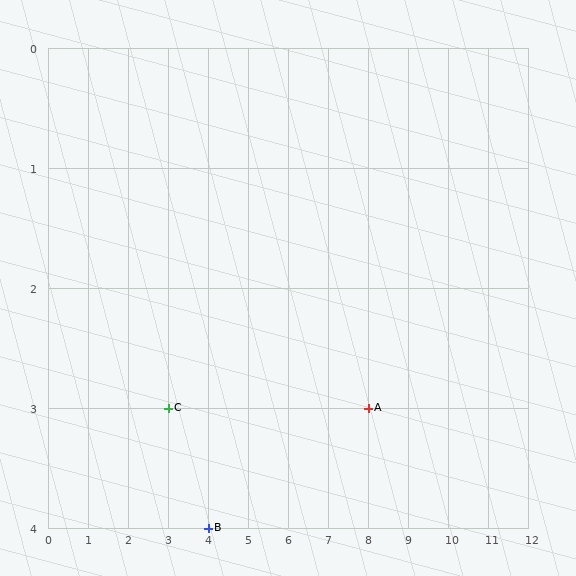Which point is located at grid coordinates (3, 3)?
Point C is at (3, 3).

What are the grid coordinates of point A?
Point A is at grid coordinates (8, 3).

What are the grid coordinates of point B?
Point B is at grid coordinates (4, 4).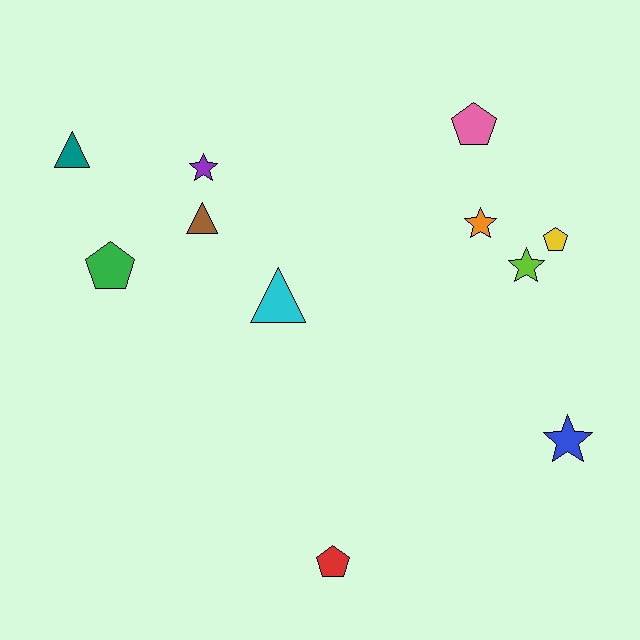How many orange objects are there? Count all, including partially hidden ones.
There is 1 orange object.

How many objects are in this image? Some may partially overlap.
There are 11 objects.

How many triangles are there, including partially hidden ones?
There are 3 triangles.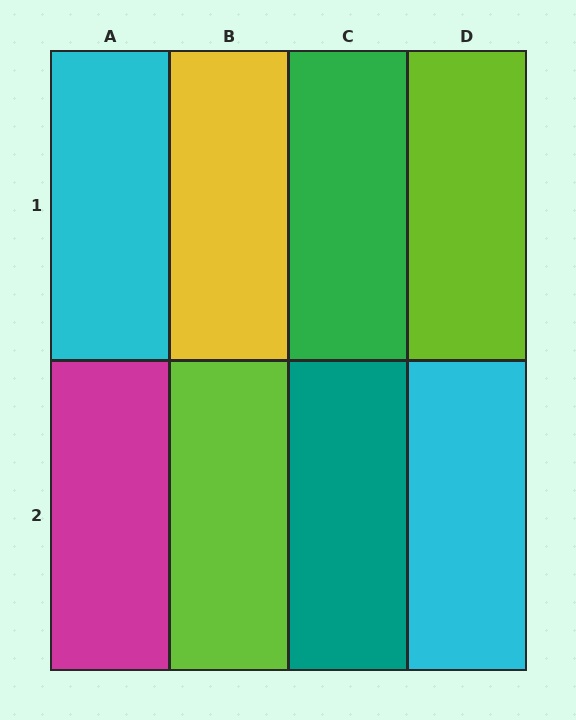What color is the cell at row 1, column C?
Green.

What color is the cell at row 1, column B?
Yellow.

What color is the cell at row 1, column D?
Lime.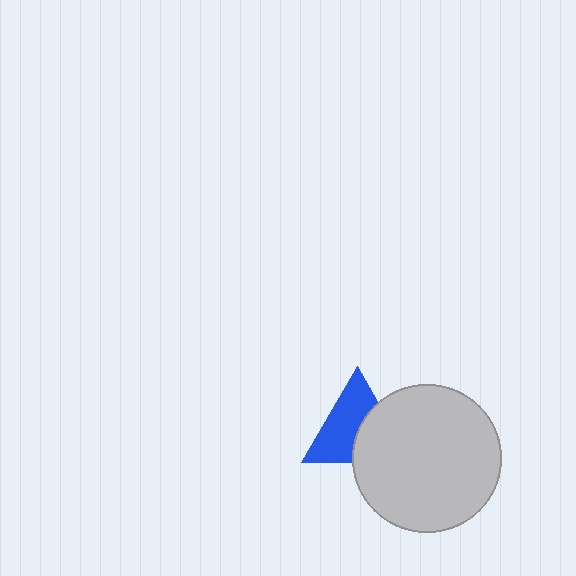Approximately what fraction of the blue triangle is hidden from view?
Roughly 41% of the blue triangle is hidden behind the light gray circle.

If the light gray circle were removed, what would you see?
You would see the complete blue triangle.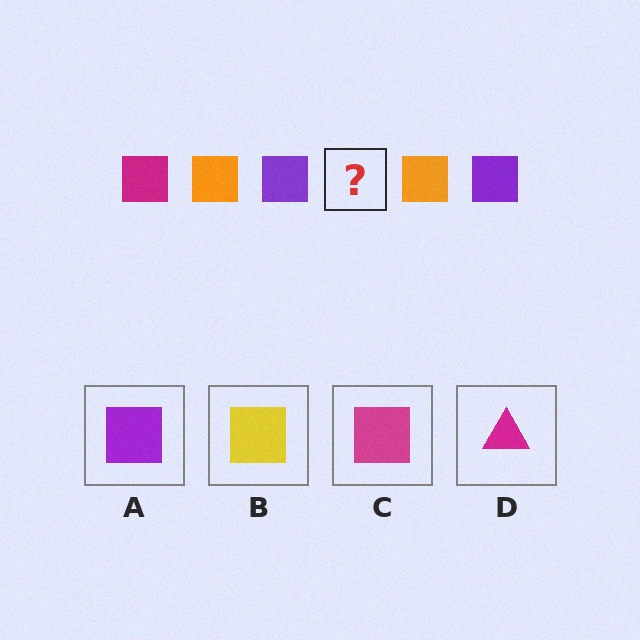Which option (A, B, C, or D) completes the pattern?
C.